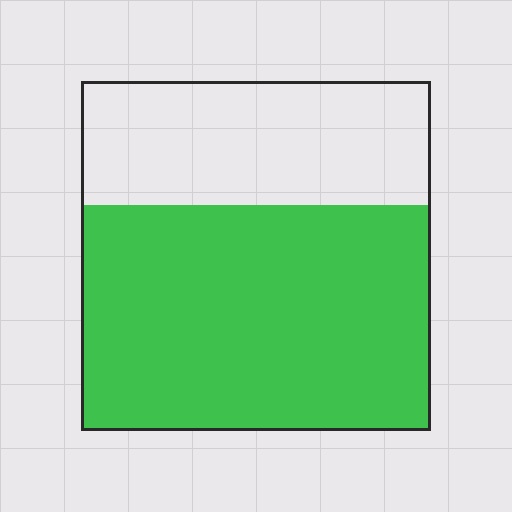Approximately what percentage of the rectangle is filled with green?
Approximately 65%.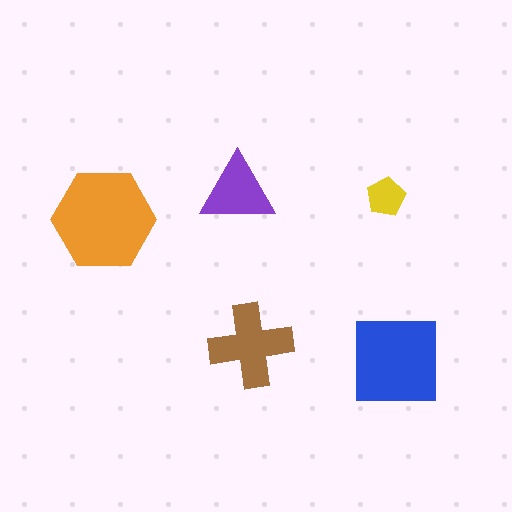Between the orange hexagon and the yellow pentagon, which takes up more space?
The orange hexagon.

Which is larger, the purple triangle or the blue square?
The blue square.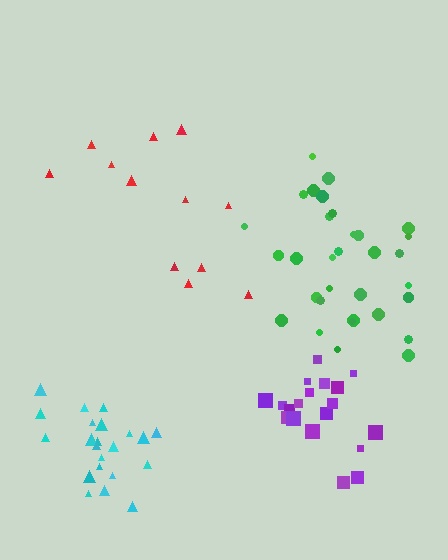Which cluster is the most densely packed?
Purple.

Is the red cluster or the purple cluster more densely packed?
Purple.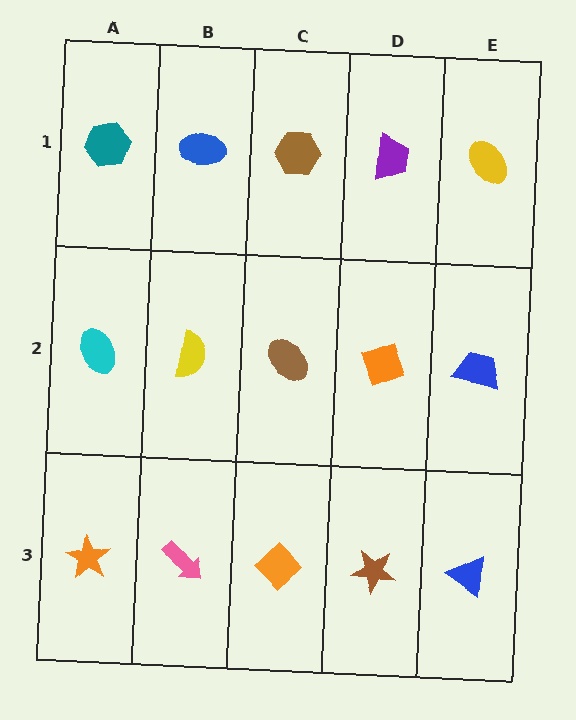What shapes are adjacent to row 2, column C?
A brown hexagon (row 1, column C), an orange diamond (row 3, column C), a yellow semicircle (row 2, column B), an orange diamond (row 2, column D).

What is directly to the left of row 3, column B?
An orange star.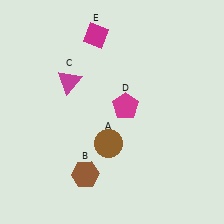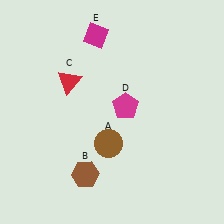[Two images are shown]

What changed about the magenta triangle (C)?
In Image 1, C is magenta. In Image 2, it changed to red.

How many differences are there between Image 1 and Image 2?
There is 1 difference between the two images.